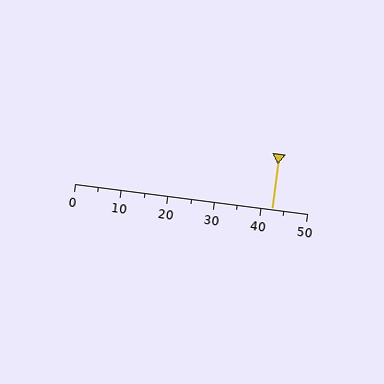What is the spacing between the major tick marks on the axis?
The major ticks are spaced 10 apart.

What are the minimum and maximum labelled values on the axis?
The axis runs from 0 to 50.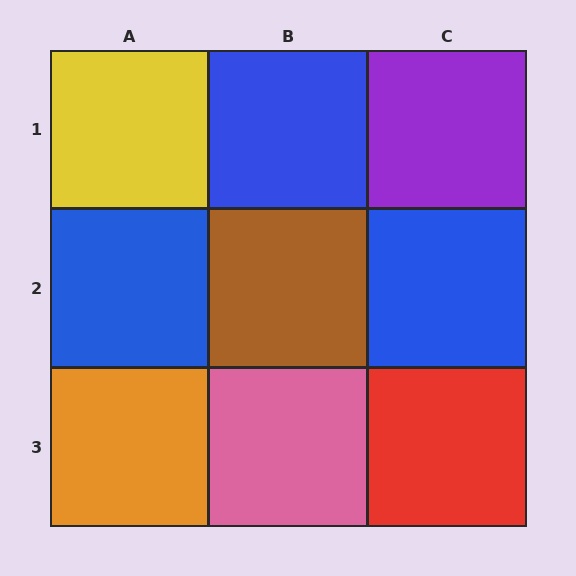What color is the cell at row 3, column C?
Red.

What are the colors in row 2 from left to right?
Blue, brown, blue.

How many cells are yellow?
1 cell is yellow.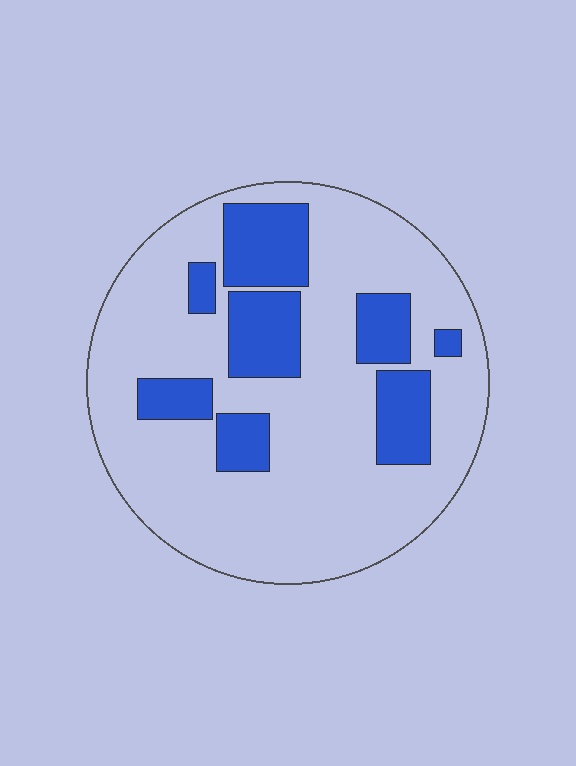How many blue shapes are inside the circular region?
8.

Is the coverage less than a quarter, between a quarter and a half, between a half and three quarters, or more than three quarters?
Less than a quarter.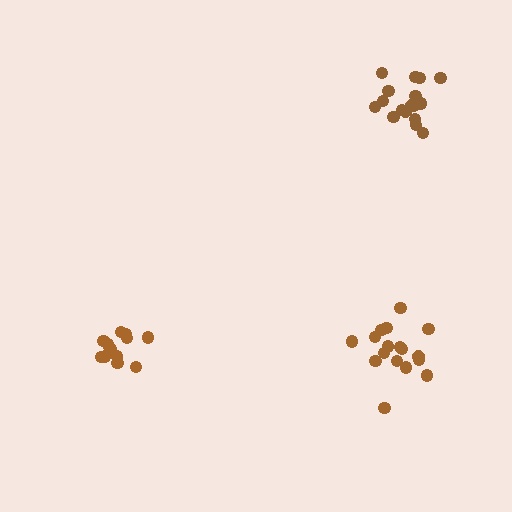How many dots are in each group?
Group 1: 12 dots, Group 2: 17 dots, Group 3: 17 dots (46 total).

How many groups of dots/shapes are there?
There are 3 groups.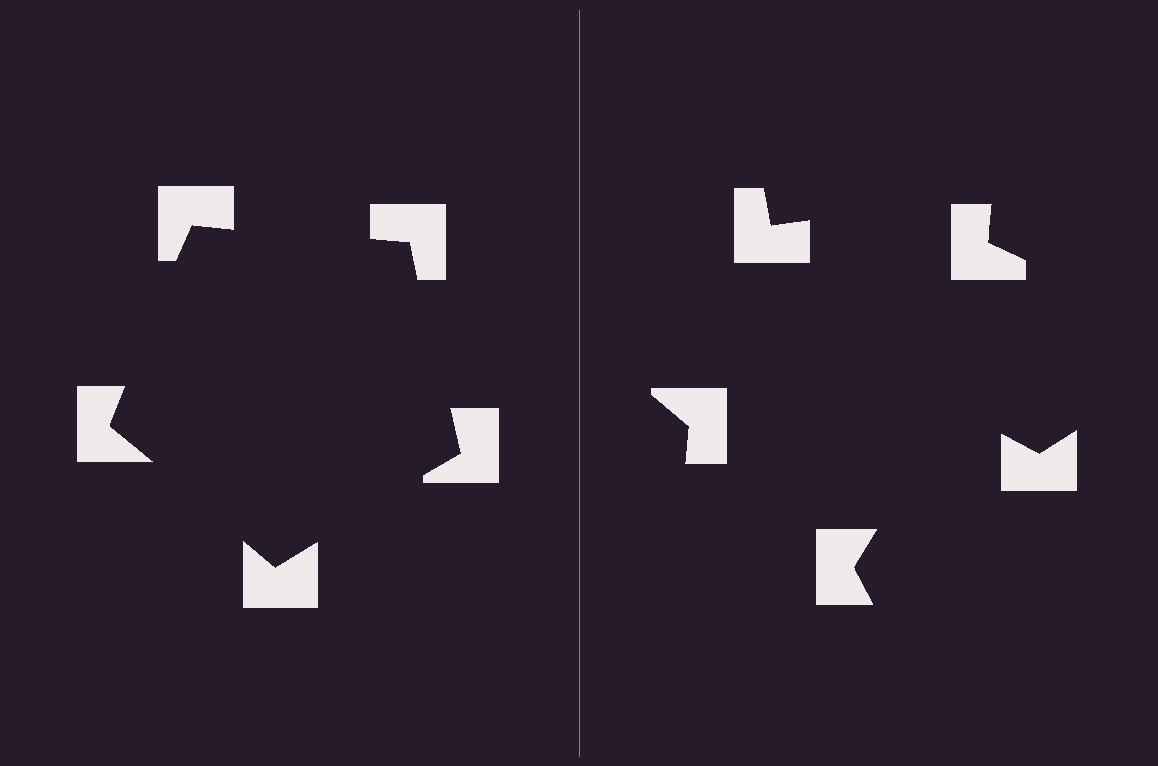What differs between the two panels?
The notched squares are positioned identically on both sides; only the wedge orientations differ. On the left they align to a pentagon; on the right they are misaligned.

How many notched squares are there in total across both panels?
10 — 5 on each side.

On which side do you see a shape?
An illusory pentagon appears on the left side. On the right side the wedge cuts are rotated, so no coherent shape forms.